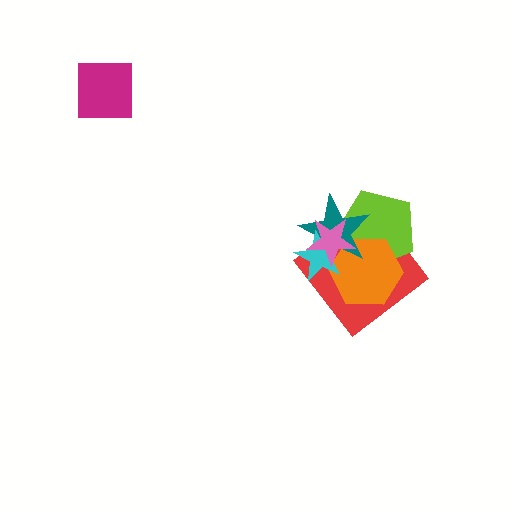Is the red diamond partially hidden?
Yes, it is partially covered by another shape.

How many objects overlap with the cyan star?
4 objects overlap with the cyan star.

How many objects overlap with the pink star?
5 objects overlap with the pink star.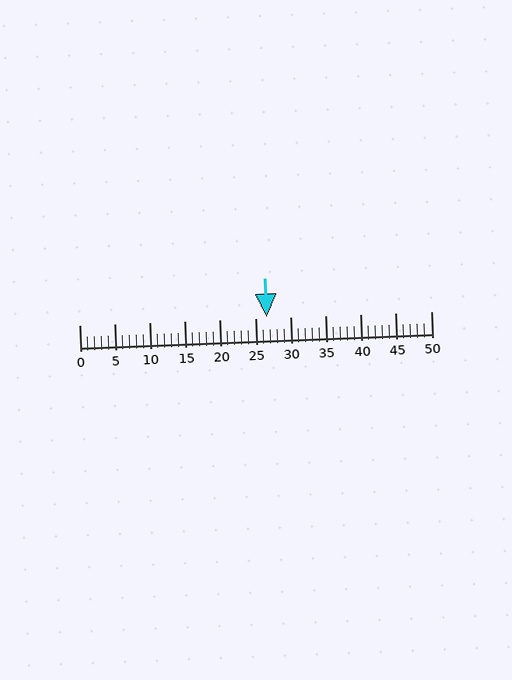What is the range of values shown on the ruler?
The ruler shows values from 0 to 50.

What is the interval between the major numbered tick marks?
The major tick marks are spaced 5 units apart.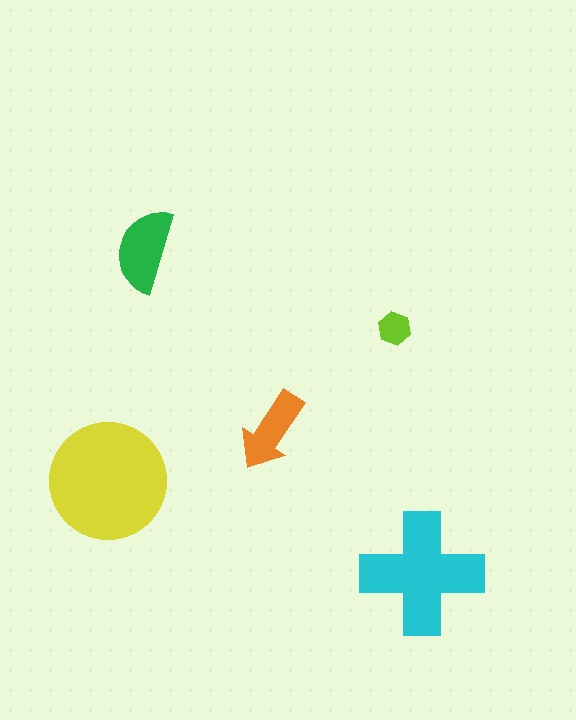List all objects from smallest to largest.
The lime hexagon, the orange arrow, the green semicircle, the cyan cross, the yellow circle.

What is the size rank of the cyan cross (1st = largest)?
2nd.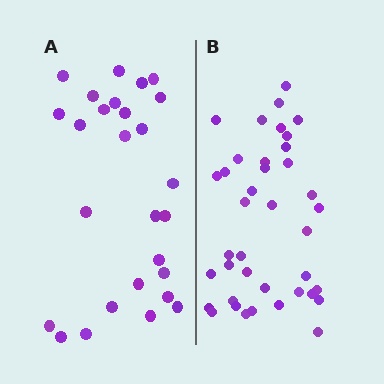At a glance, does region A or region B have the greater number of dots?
Region B (the right region) has more dots.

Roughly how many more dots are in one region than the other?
Region B has roughly 12 or so more dots than region A.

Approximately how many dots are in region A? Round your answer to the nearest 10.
About 30 dots. (The exact count is 27, which rounds to 30.)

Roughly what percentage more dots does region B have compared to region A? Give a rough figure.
About 45% more.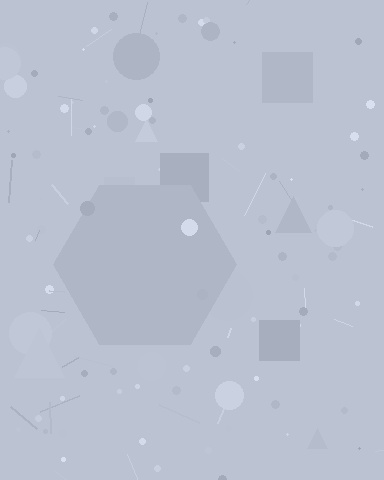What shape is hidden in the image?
A hexagon is hidden in the image.